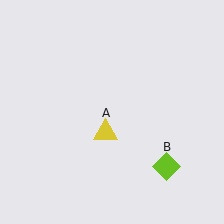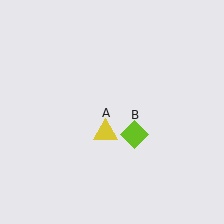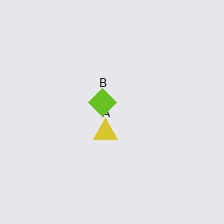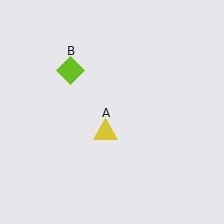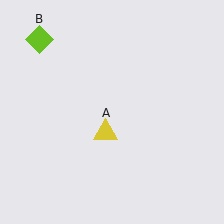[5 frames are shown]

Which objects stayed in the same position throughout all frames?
Yellow triangle (object A) remained stationary.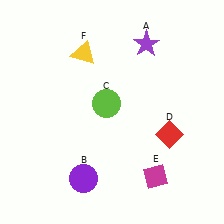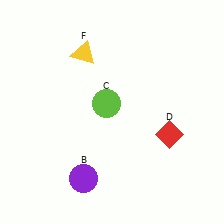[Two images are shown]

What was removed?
The purple star (A), the magenta diamond (E) were removed in Image 2.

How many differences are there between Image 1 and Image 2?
There are 2 differences between the two images.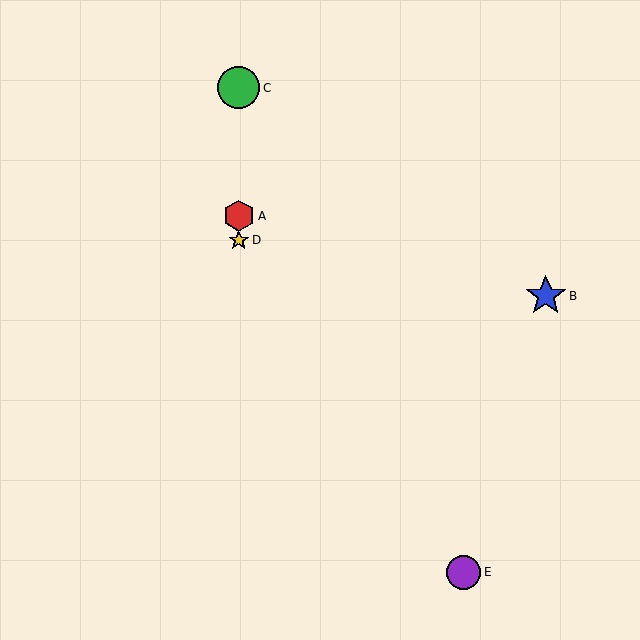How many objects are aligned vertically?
3 objects (A, C, D) are aligned vertically.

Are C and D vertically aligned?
Yes, both are at x≈239.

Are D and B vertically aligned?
No, D is at x≈239 and B is at x≈546.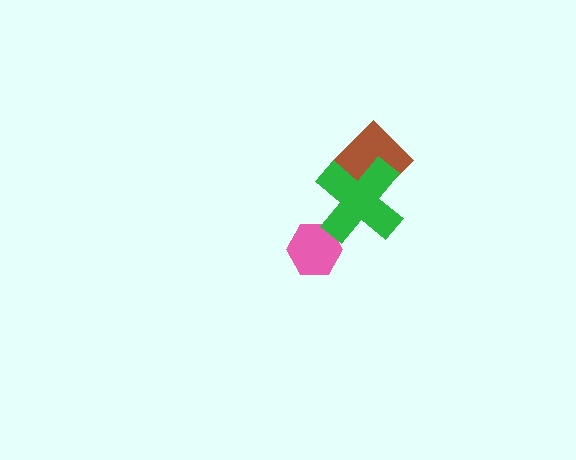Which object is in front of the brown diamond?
The green cross is in front of the brown diamond.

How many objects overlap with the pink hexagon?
0 objects overlap with the pink hexagon.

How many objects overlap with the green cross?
1 object overlaps with the green cross.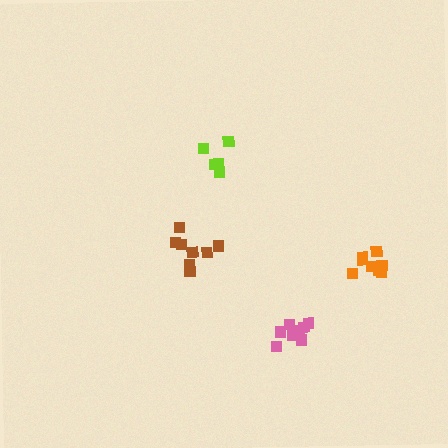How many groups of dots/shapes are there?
There are 4 groups.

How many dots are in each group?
Group 1: 5 dots, Group 2: 8 dots, Group 3: 8 dots, Group 4: 8 dots (29 total).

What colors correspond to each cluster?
The clusters are colored: lime, brown, orange, pink.